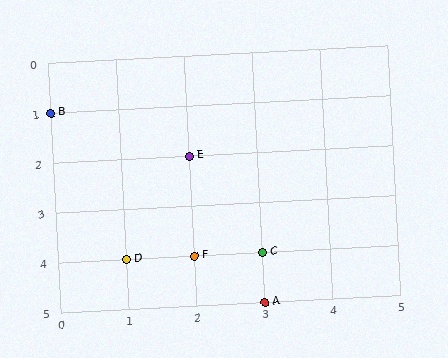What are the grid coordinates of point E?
Point E is at grid coordinates (2, 2).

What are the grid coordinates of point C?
Point C is at grid coordinates (3, 4).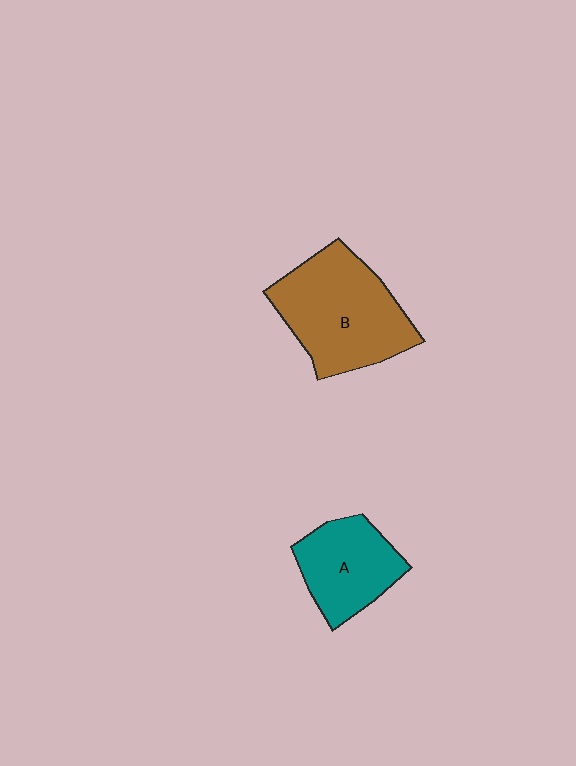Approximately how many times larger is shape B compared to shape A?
Approximately 1.5 times.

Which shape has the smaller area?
Shape A (teal).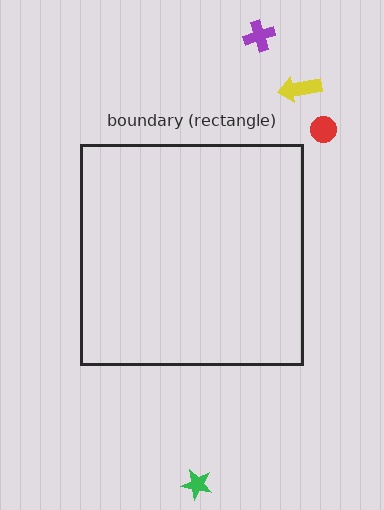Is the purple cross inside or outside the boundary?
Outside.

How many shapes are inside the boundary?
0 inside, 4 outside.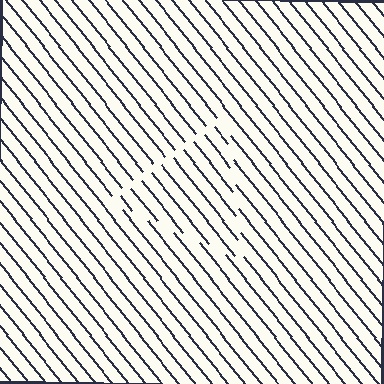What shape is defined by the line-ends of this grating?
An illusory triangle. The interior of the shape contains the same grating, shifted by half a period — the contour is defined by the phase discontinuity where line-ends from the inner and outer gratings abut.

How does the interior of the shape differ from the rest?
The interior of the shape contains the same grating, shifted by half a period — the contour is defined by the phase discontinuity where line-ends from the inner and outer gratings abut.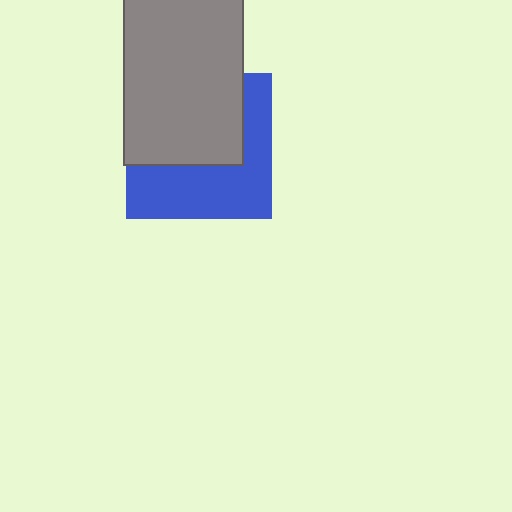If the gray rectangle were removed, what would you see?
You would see the complete blue square.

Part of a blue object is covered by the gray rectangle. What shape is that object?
It is a square.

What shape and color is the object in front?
The object in front is a gray rectangle.